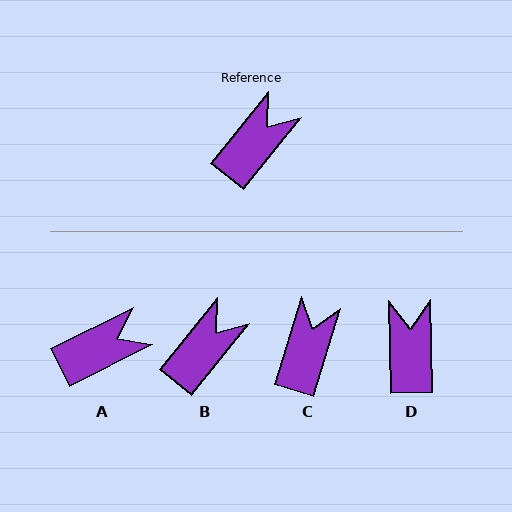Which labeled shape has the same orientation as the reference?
B.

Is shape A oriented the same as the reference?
No, it is off by about 24 degrees.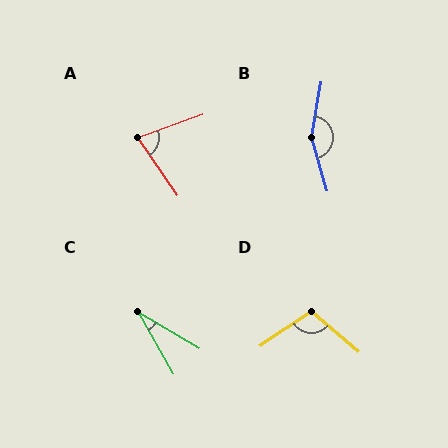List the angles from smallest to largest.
C (30°), A (75°), D (105°), B (154°).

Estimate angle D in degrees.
Approximately 105 degrees.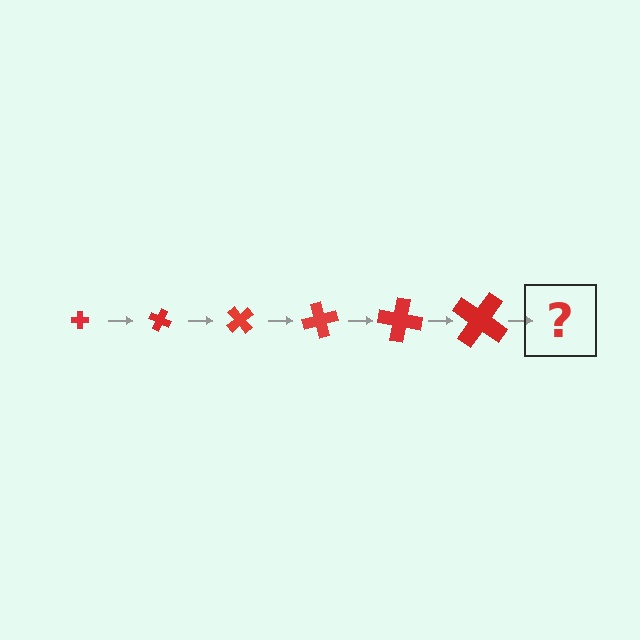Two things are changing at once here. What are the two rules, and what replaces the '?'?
The two rules are that the cross grows larger each step and it rotates 25 degrees each step. The '?' should be a cross, larger than the previous one and rotated 150 degrees from the start.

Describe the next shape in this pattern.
It should be a cross, larger than the previous one and rotated 150 degrees from the start.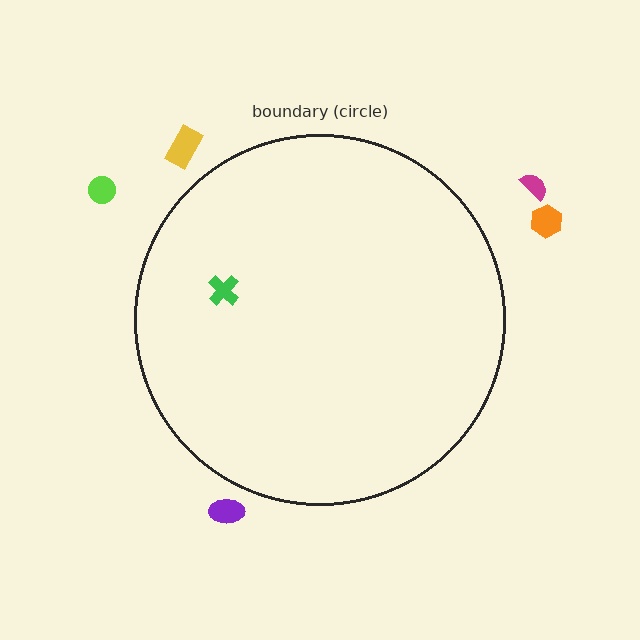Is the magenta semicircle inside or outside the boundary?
Outside.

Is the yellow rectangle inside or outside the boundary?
Outside.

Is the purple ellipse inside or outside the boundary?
Outside.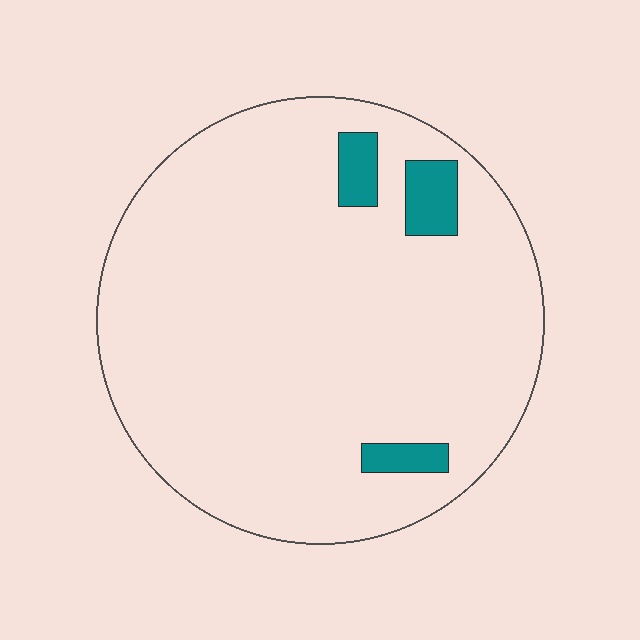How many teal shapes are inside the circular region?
3.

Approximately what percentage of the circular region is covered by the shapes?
Approximately 5%.